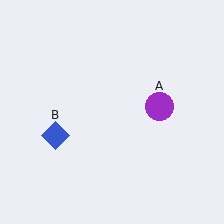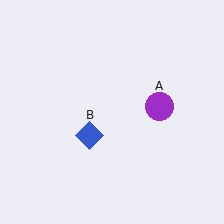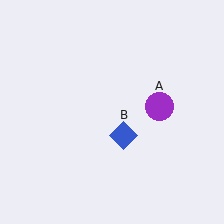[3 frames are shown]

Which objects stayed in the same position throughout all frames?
Purple circle (object A) remained stationary.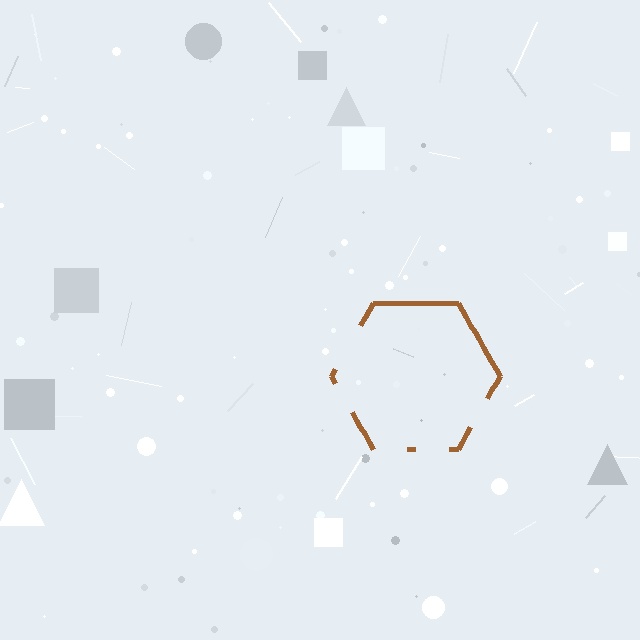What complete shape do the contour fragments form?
The contour fragments form a hexagon.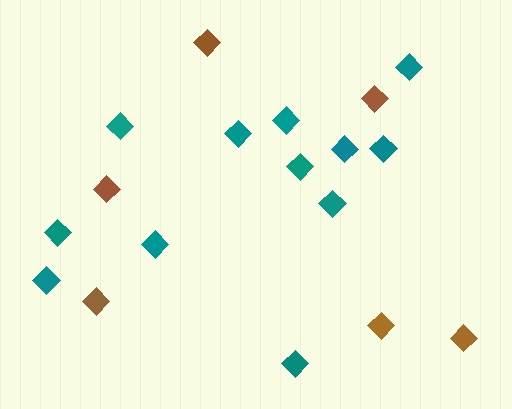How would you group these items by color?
There are 2 groups: one group of brown diamonds (6) and one group of teal diamonds (12).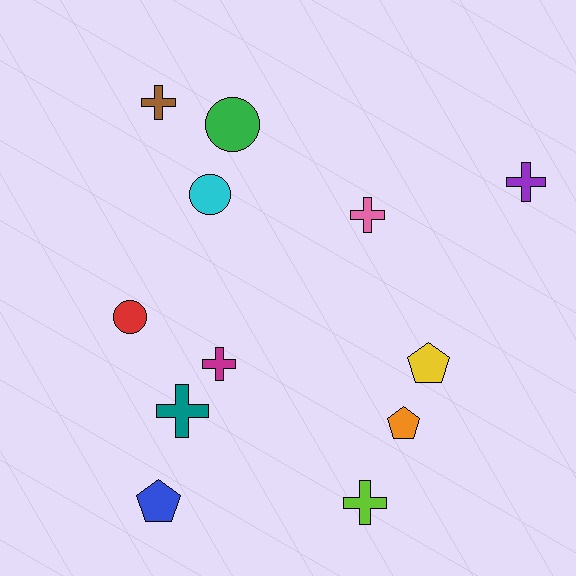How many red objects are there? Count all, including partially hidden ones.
There is 1 red object.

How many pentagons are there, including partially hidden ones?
There are 3 pentagons.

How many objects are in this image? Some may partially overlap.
There are 12 objects.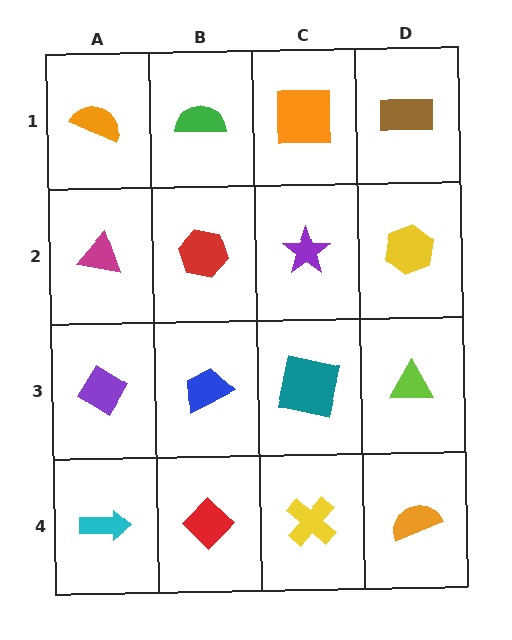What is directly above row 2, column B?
A green semicircle.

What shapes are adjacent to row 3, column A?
A magenta triangle (row 2, column A), a cyan arrow (row 4, column A), a blue trapezoid (row 3, column B).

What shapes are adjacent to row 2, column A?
An orange semicircle (row 1, column A), a purple diamond (row 3, column A), a red hexagon (row 2, column B).